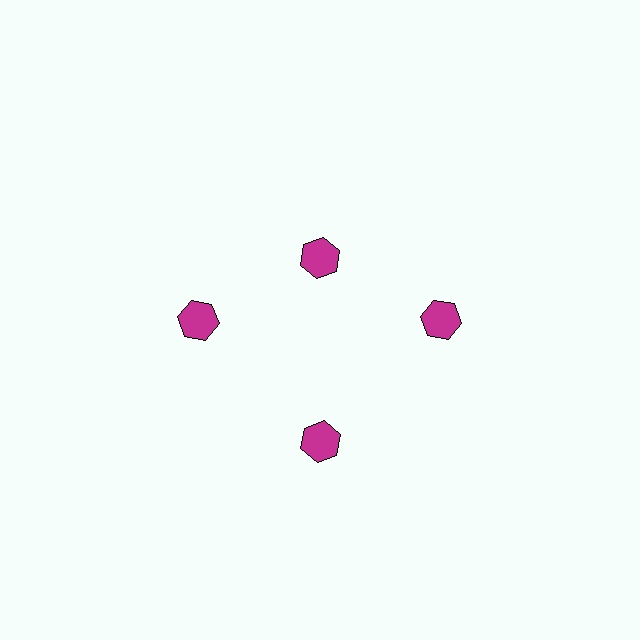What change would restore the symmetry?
The symmetry would be restored by moving it outward, back onto the ring so that all 4 hexagons sit at equal angles and equal distance from the center.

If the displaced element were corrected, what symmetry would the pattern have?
It would have 4-fold rotational symmetry — the pattern would map onto itself every 90 degrees.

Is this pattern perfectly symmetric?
No. The 4 magenta hexagons are arranged in a ring, but one element near the 12 o'clock position is pulled inward toward the center, breaking the 4-fold rotational symmetry.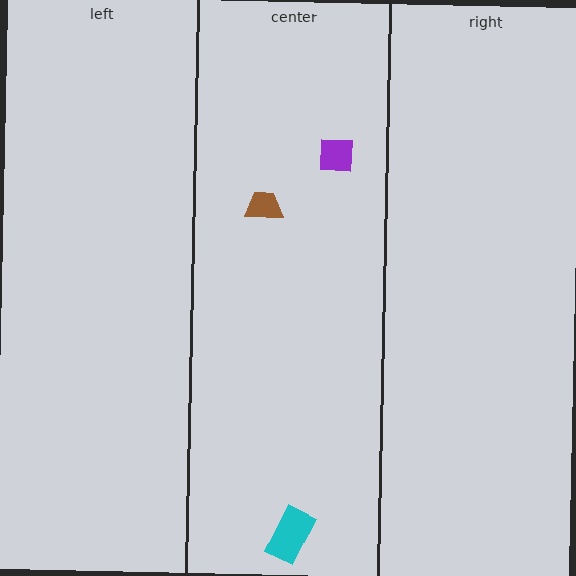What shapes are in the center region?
The purple square, the cyan rectangle, the brown trapezoid.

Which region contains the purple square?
The center region.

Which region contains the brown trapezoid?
The center region.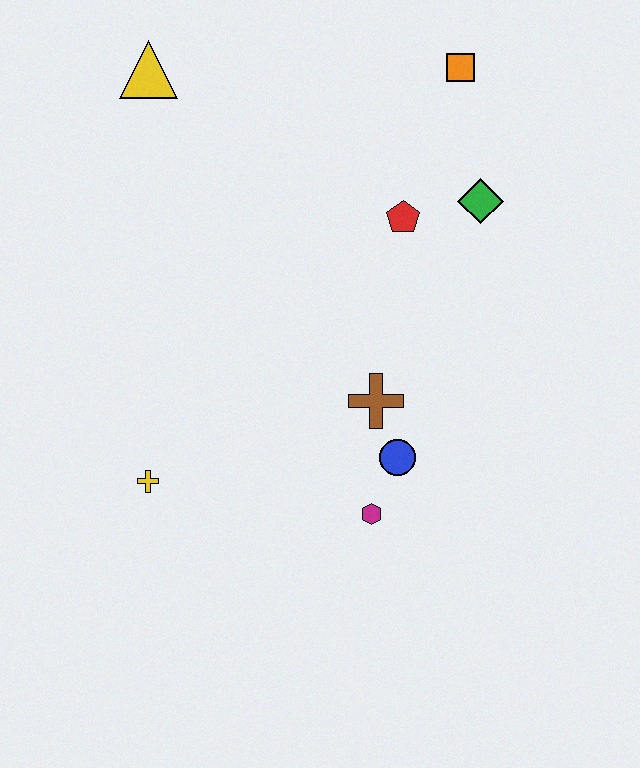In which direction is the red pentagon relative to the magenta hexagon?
The red pentagon is above the magenta hexagon.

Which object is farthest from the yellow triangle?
The magenta hexagon is farthest from the yellow triangle.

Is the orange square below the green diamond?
No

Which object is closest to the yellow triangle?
The red pentagon is closest to the yellow triangle.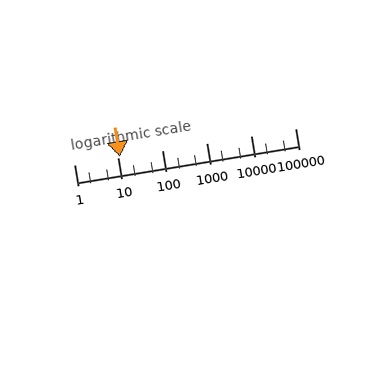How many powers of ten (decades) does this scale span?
The scale spans 5 decades, from 1 to 100000.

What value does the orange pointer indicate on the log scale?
The pointer indicates approximately 11.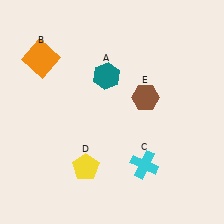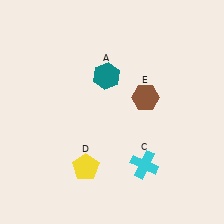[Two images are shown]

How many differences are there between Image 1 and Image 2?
There is 1 difference between the two images.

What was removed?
The orange square (B) was removed in Image 2.